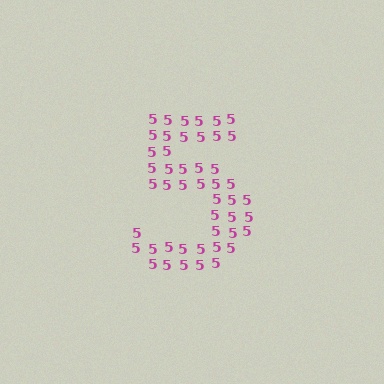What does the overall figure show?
The overall figure shows the digit 5.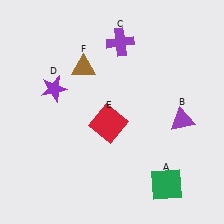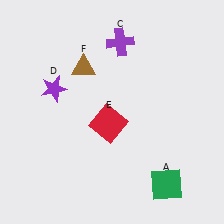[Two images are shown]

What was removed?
The purple triangle (B) was removed in Image 2.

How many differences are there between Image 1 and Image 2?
There is 1 difference between the two images.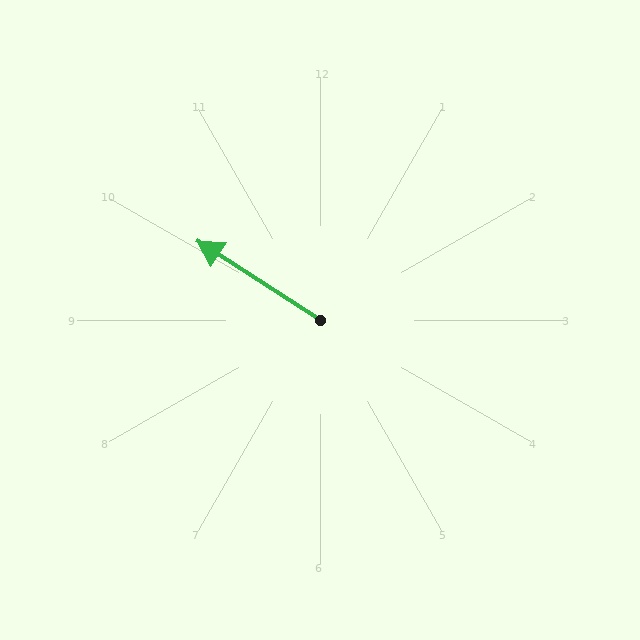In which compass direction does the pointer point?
Northwest.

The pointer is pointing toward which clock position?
Roughly 10 o'clock.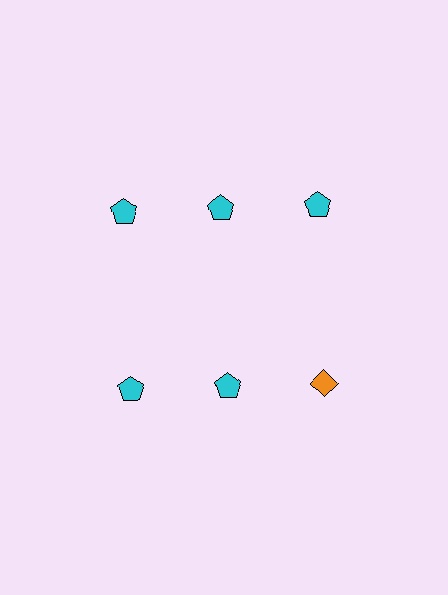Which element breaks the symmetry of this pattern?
The orange diamond in the second row, center column breaks the symmetry. All other shapes are cyan pentagons.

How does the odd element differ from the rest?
It differs in both color (orange instead of cyan) and shape (diamond instead of pentagon).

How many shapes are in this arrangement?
There are 6 shapes arranged in a grid pattern.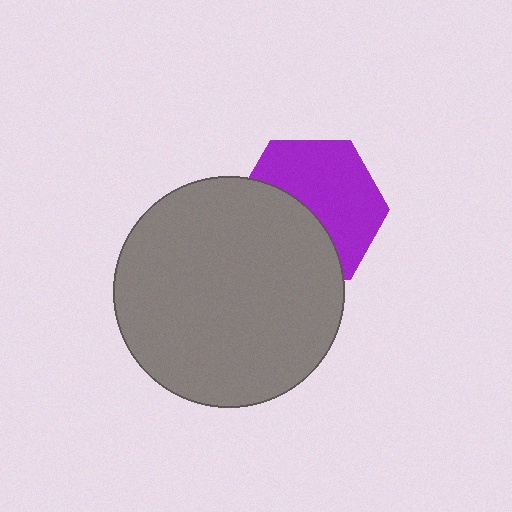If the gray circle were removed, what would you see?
You would see the complete purple hexagon.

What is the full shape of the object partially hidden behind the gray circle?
The partially hidden object is a purple hexagon.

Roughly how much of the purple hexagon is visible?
About half of it is visible (roughly 57%).